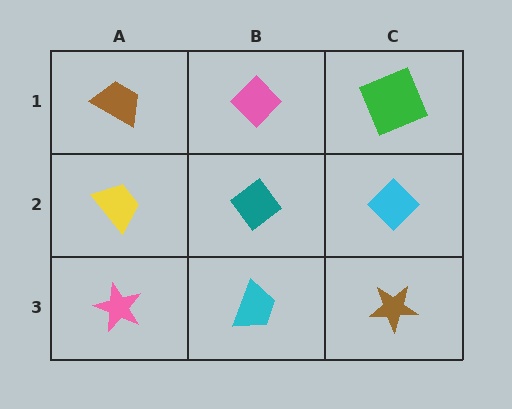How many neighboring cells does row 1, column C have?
2.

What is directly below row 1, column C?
A cyan diamond.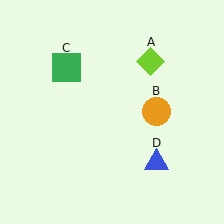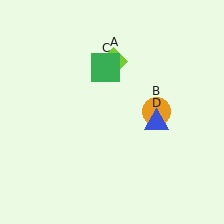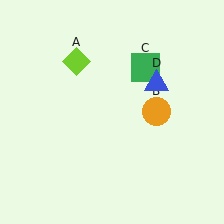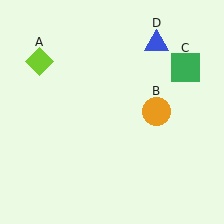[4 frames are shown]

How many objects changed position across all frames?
3 objects changed position: lime diamond (object A), green square (object C), blue triangle (object D).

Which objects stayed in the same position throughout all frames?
Orange circle (object B) remained stationary.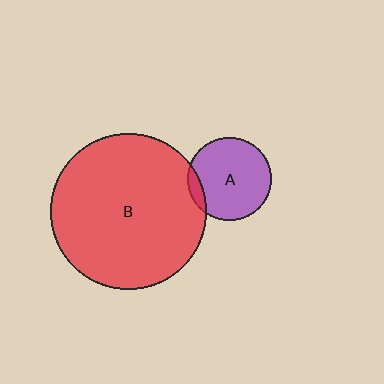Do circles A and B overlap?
Yes.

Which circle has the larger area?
Circle B (red).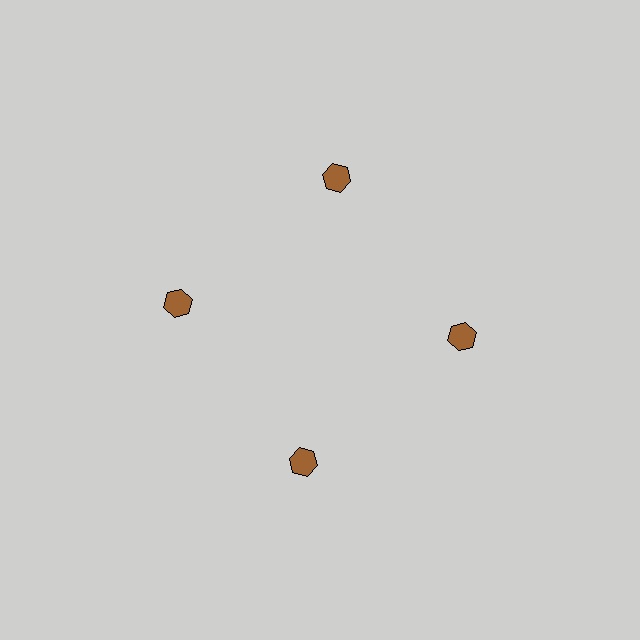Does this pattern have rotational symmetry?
Yes, this pattern has 4-fold rotational symmetry. It looks the same after rotating 90 degrees around the center.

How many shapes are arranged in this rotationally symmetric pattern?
There are 4 shapes, arranged in 4 groups of 1.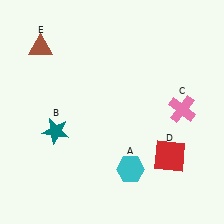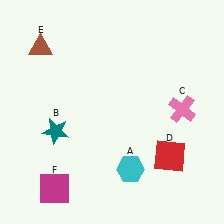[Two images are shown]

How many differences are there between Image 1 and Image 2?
There is 1 difference between the two images.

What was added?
A magenta square (F) was added in Image 2.